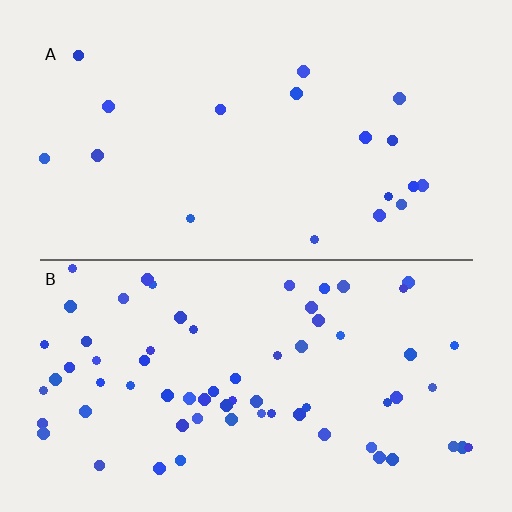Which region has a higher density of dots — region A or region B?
B (the bottom).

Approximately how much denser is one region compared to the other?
Approximately 3.7× — region B over region A.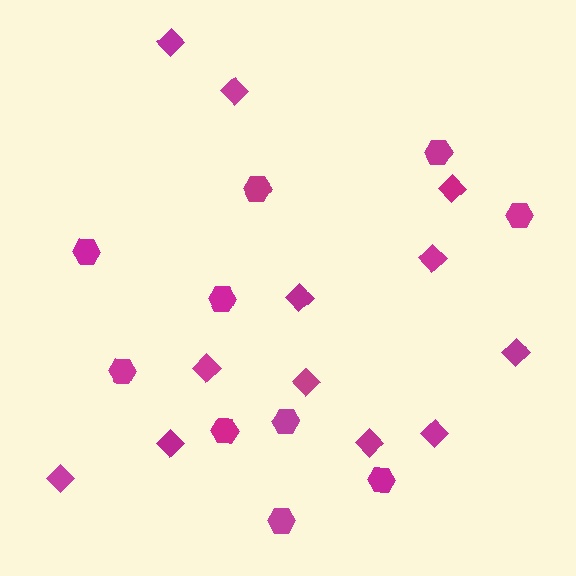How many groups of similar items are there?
There are 2 groups: one group of hexagons (10) and one group of diamonds (12).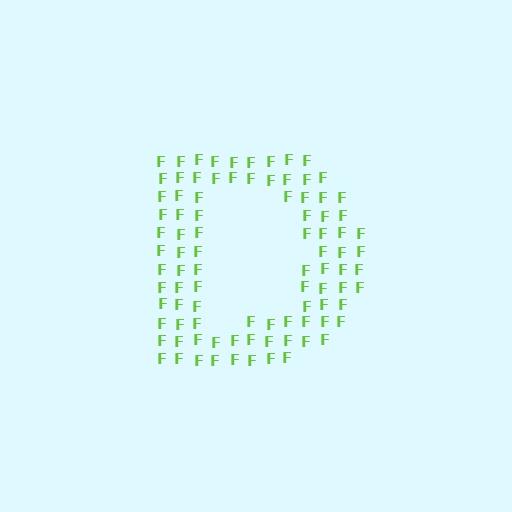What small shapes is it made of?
It is made of small letter F's.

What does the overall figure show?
The overall figure shows the letter D.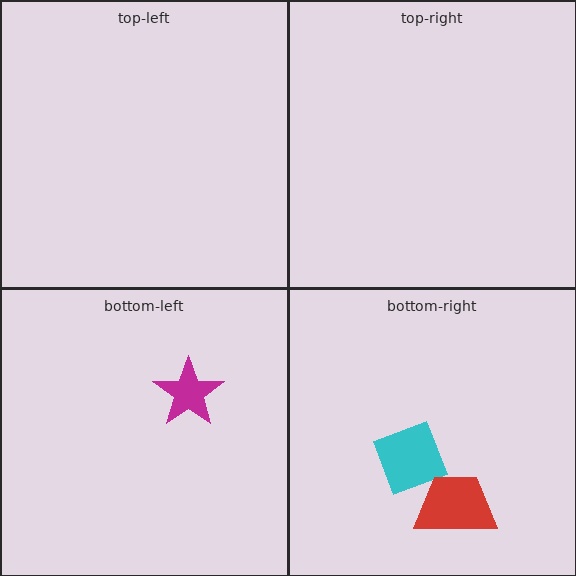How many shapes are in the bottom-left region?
1.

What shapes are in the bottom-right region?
The cyan diamond, the red trapezoid.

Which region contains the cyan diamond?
The bottom-right region.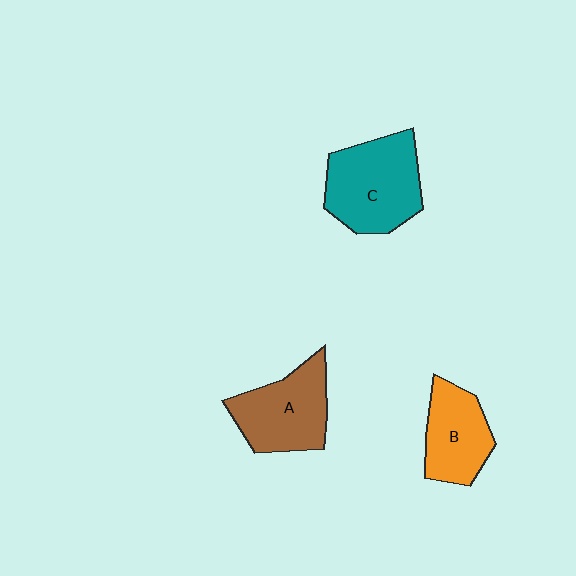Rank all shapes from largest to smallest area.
From largest to smallest: C (teal), A (brown), B (orange).